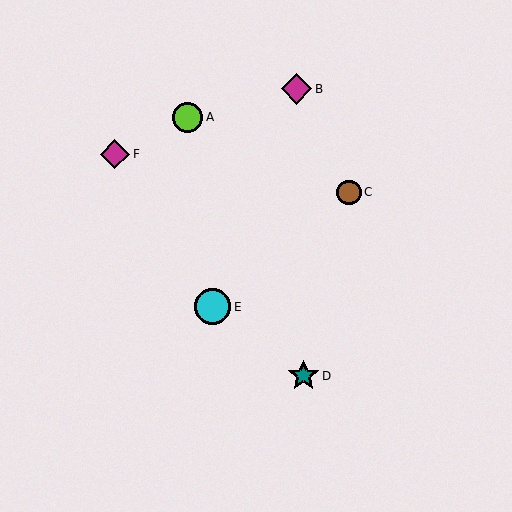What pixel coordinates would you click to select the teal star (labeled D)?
Click at (304, 376) to select the teal star D.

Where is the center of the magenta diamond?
The center of the magenta diamond is at (297, 89).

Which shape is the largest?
The cyan circle (labeled E) is the largest.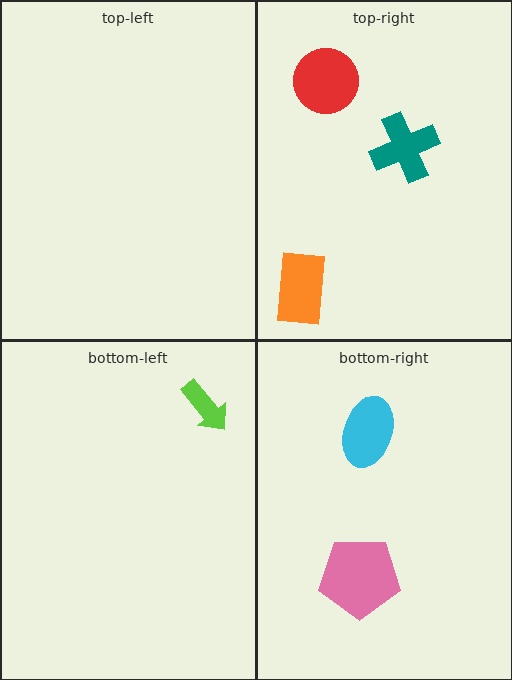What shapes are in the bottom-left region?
The lime arrow.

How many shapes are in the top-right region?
3.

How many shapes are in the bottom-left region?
1.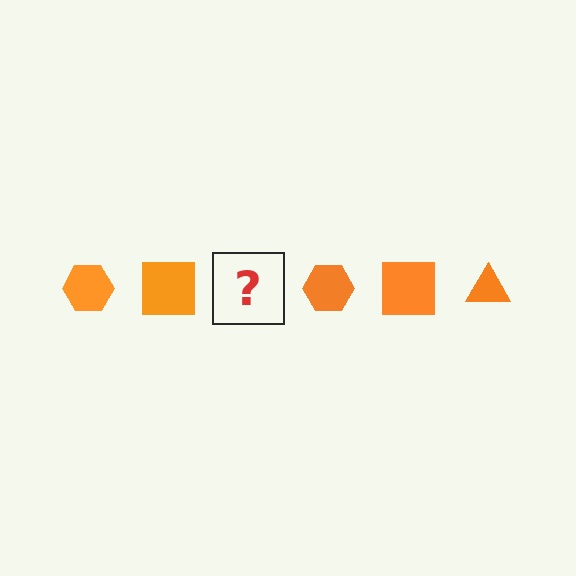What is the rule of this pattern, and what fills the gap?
The rule is that the pattern cycles through hexagon, square, triangle shapes in orange. The gap should be filled with an orange triangle.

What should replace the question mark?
The question mark should be replaced with an orange triangle.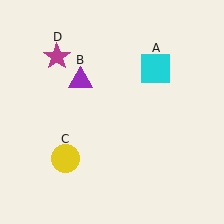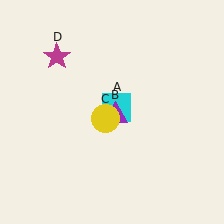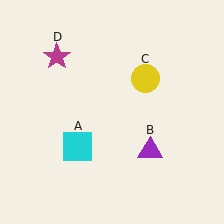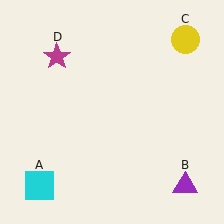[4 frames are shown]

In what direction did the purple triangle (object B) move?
The purple triangle (object B) moved down and to the right.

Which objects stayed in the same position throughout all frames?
Magenta star (object D) remained stationary.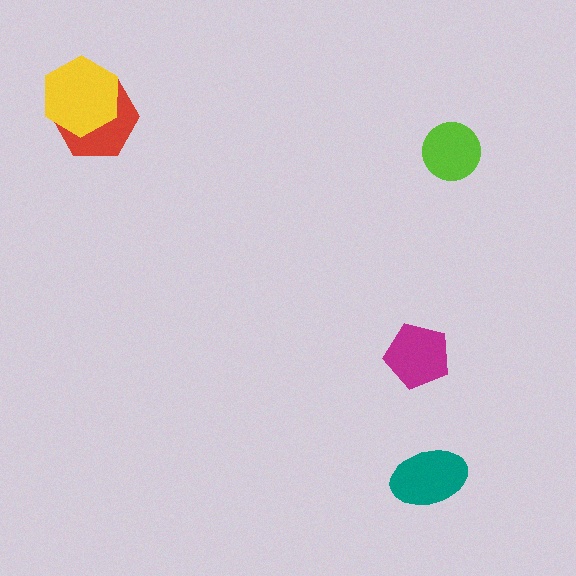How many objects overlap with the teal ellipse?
0 objects overlap with the teal ellipse.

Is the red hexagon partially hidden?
Yes, it is partially covered by another shape.